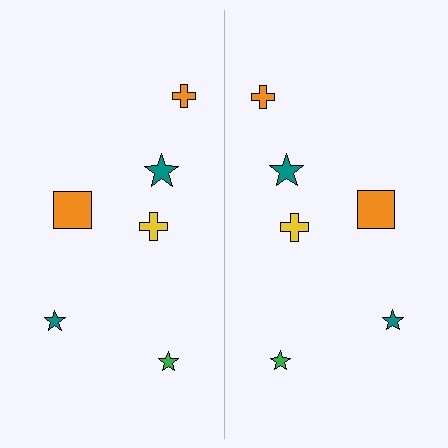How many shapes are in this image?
There are 12 shapes in this image.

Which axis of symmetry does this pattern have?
The pattern has a vertical axis of symmetry running through the center of the image.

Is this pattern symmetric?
Yes, this pattern has bilateral (reflection) symmetry.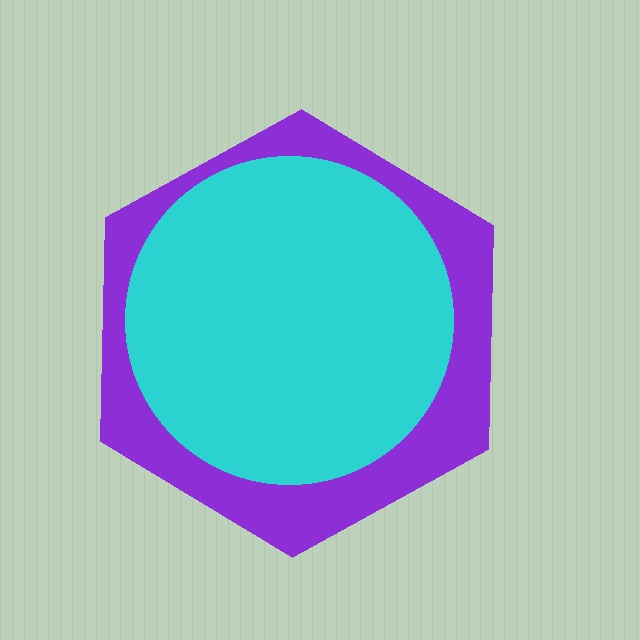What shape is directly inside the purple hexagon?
The cyan circle.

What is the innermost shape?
The cyan circle.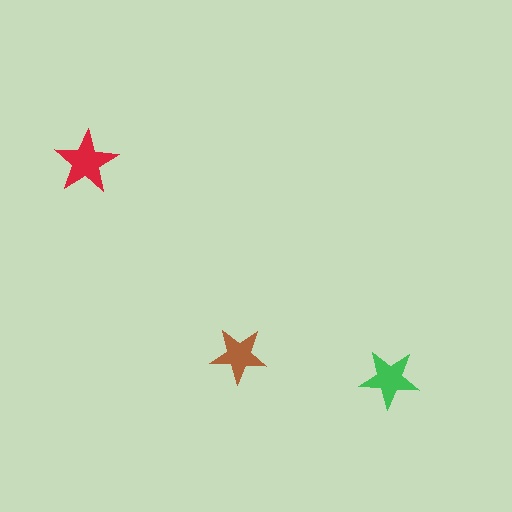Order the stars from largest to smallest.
the red one, the green one, the brown one.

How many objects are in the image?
There are 3 objects in the image.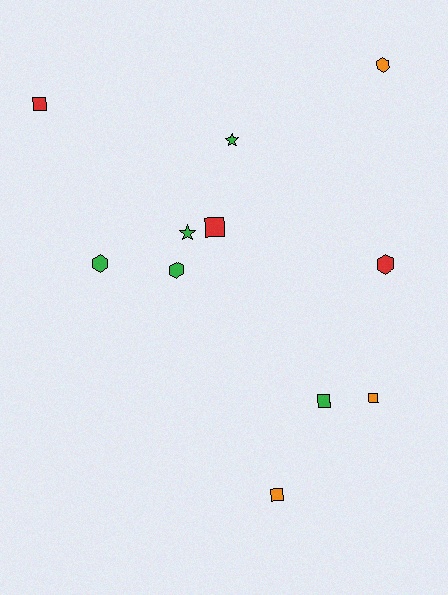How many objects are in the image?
There are 11 objects.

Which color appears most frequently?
Green, with 5 objects.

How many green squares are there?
There is 1 green square.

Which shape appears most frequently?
Square, with 5 objects.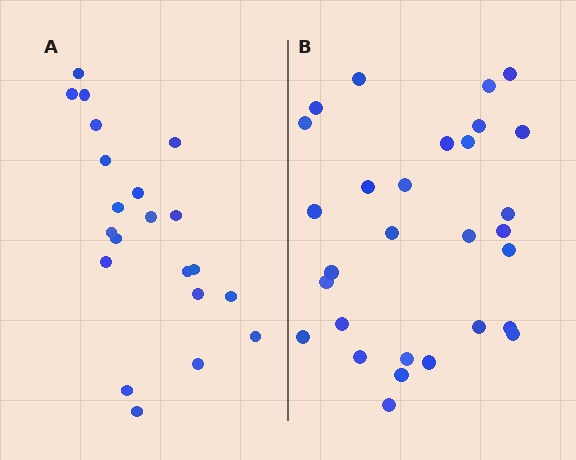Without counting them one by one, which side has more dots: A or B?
Region B (the right region) has more dots.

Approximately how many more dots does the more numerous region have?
Region B has roughly 8 or so more dots than region A.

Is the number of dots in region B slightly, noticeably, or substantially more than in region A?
Region B has noticeably more, but not dramatically so. The ratio is roughly 1.4 to 1.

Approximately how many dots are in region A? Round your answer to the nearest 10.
About 20 dots. (The exact count is 21, which rounds to 20.)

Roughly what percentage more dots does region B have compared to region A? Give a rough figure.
About 40% more.